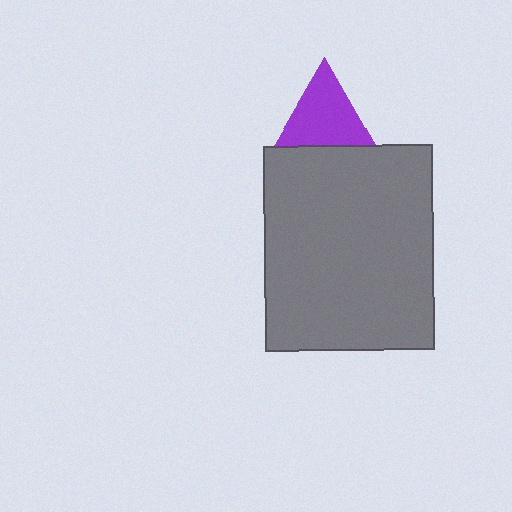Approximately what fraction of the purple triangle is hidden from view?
Roughly 31% of the purple triangle is hidden behind the gray rectangle.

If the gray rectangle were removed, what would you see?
You would see the complete purple triangle.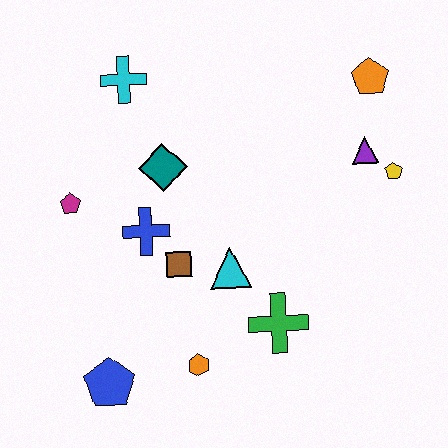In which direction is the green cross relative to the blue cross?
The green cross is to the right of the blue cross.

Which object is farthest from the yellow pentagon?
The blue pentagon is farthest from the yellow pentagon.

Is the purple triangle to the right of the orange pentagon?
No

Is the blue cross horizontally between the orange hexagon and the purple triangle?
No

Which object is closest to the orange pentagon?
The purple triangle is closest to the orange pentagon.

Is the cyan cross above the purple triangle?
Yes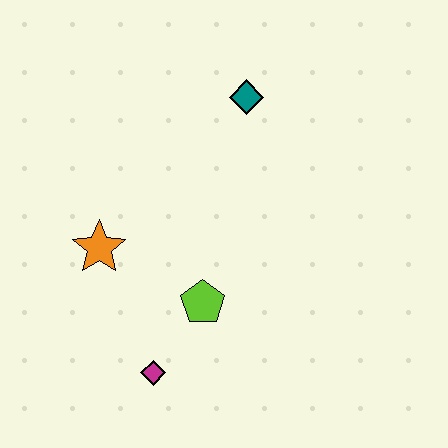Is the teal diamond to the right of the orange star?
Yes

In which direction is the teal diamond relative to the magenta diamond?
The teal diamond is above the magenta diamond.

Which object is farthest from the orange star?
The teal diamond is farthest from the orange star.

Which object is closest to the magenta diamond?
The lime pentagon is closest to the magenta diamond.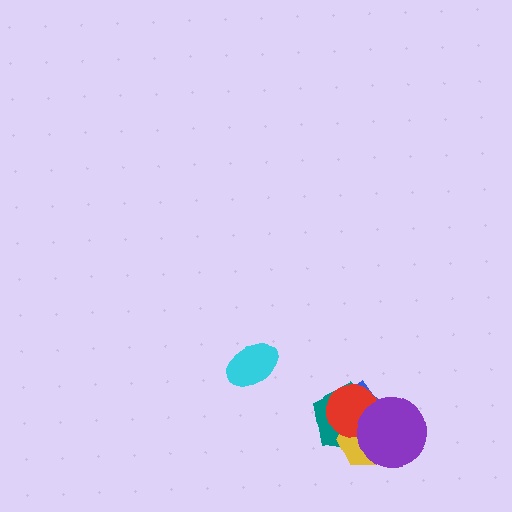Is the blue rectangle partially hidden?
Yes, it is partially covered by another shape.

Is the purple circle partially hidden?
No, no other shape covers it.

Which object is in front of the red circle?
The purple circle is in front of the red circle.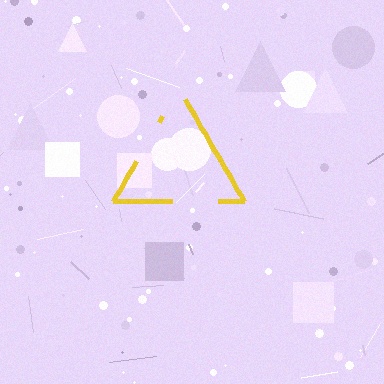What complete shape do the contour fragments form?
The contour fragments form a triangle.